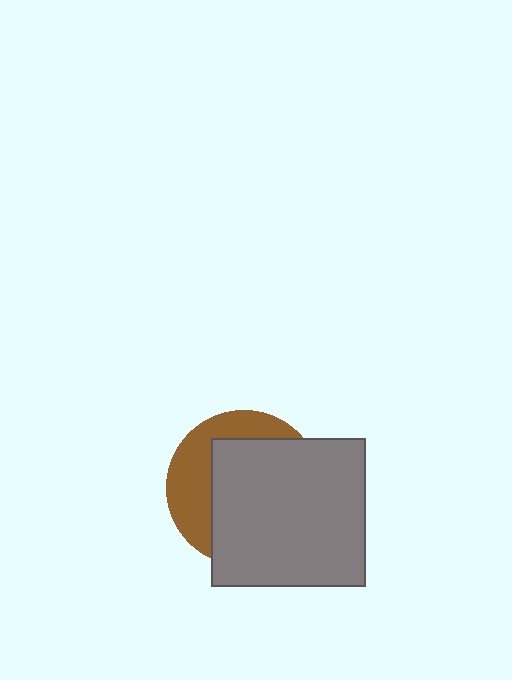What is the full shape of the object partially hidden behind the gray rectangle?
The partially hidden object is a brown circle.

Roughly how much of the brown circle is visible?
A small part of it is visible (roughly 35%).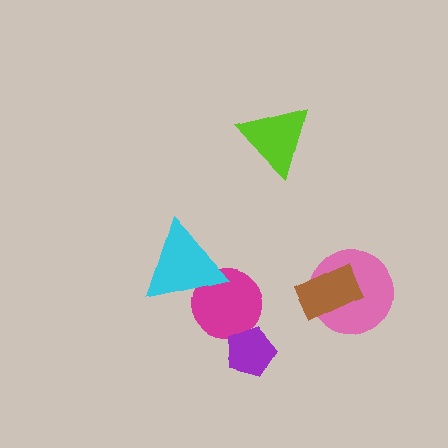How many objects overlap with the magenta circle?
2 objects overlap with the magenta circle.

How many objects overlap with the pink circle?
1 object overlaps with the pink circle.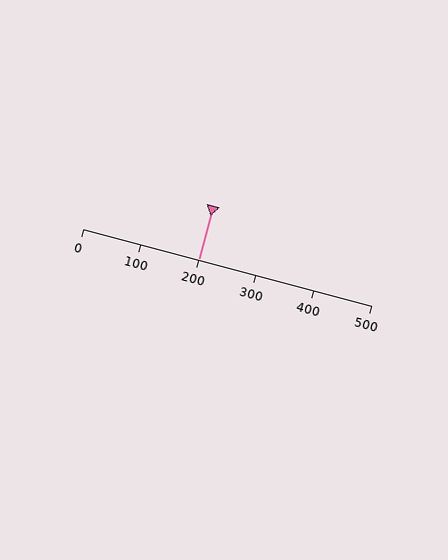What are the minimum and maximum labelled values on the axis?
The axis runs from 0 to 500.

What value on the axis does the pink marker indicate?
The marker indicates approximately 200.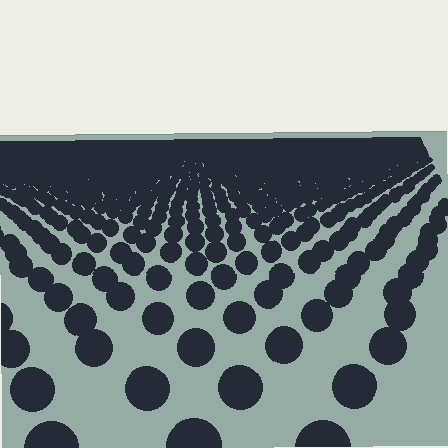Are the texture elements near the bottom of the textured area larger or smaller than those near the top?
Larger. Near the bottom, elements are closer to the viewer and appear at a bigger on-screen size.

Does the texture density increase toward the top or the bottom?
Density increases toward the top.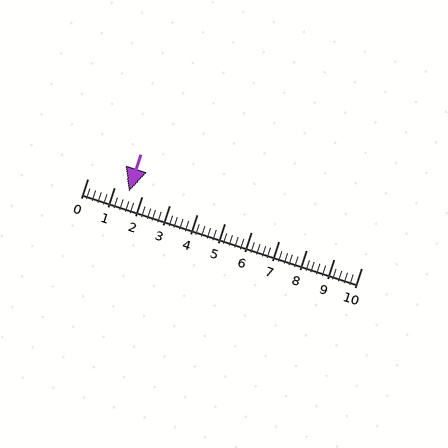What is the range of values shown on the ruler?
The ruler shows values from 0 to 10.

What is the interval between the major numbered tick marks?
The major tick marks are spaced 1 units apart.